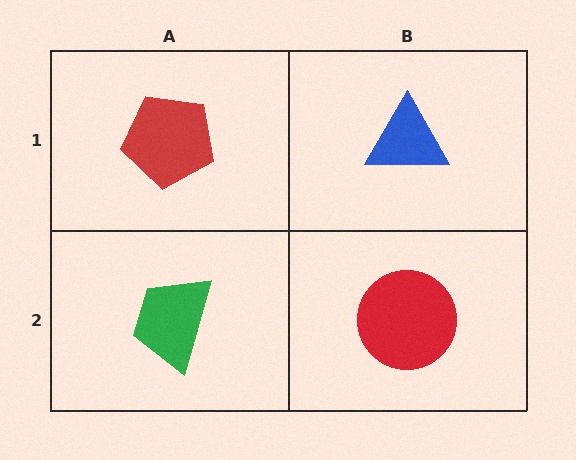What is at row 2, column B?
A red circle.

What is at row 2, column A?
A green trapezoid.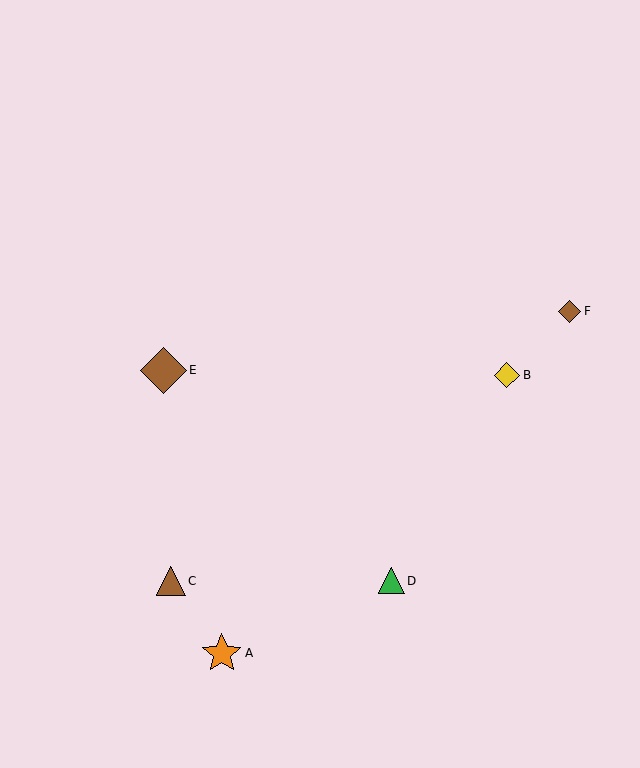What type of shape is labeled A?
Shape A is an orange star.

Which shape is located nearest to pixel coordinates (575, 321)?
The brown diamond (labeled F) at (570, 311) is nearest to that location.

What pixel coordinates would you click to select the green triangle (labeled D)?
Click at (392, 581) to select the green triangle D.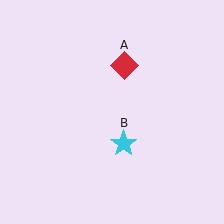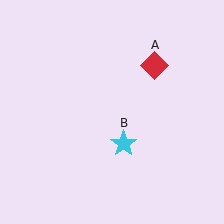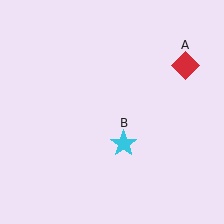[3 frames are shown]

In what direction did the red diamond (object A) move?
The red diamond (object A) moved right.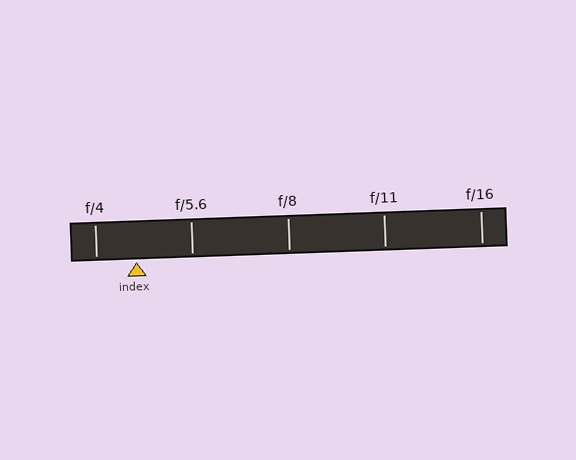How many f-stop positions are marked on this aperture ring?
There are 5 f-stop positions marked.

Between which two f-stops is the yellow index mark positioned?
The index mark is between f/4 and f/5.6.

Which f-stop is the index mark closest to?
The index mark is closest to f/4.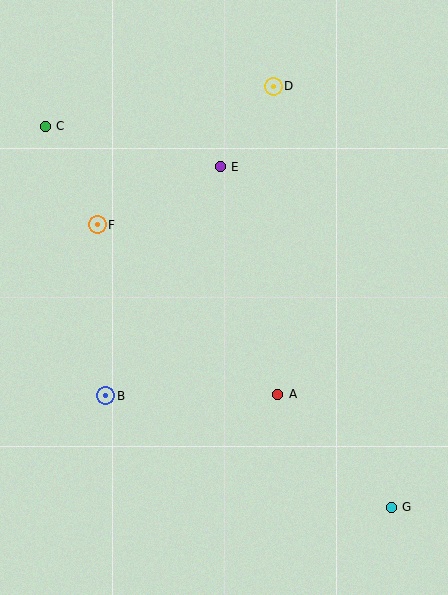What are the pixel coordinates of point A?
Point A is at (278, 394).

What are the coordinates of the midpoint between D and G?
The midpoint between D and G is at (332, 297).